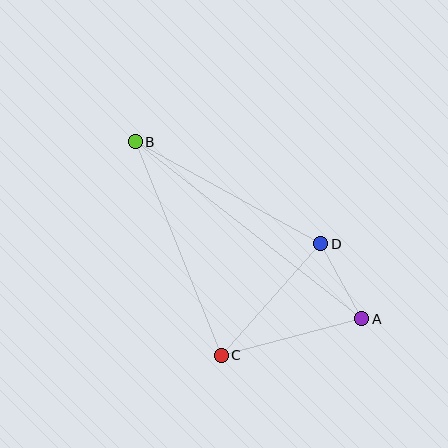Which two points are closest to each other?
Points A and D are closest to each other.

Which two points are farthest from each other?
Points A and B are farthest from each other.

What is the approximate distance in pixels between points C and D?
The distance between C and D is approximately 149 pixels.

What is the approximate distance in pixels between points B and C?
The distance between B and C is approximately 230 pixels.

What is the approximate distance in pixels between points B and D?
The distance between B and D is approximately 212 pixels.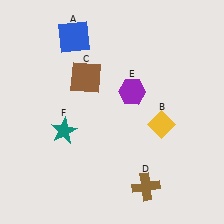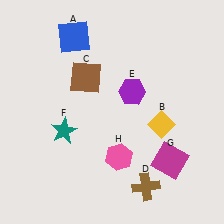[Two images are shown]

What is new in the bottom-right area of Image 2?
A magenta square (G) was added in the bottom-right area of Image 2.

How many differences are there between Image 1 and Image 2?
There are 2 differences between the two images.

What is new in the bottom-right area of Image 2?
A pink hexagon (H) was added in the bottom-right area of Image 2.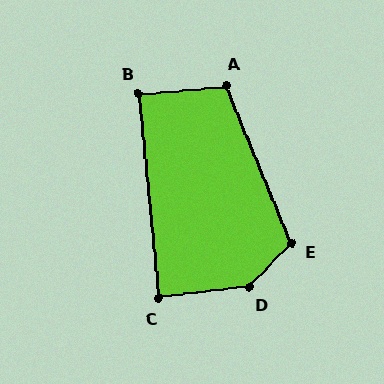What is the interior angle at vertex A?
Approximately 107 degrees (obtuse).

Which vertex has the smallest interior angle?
C, at approximately 89 degrees.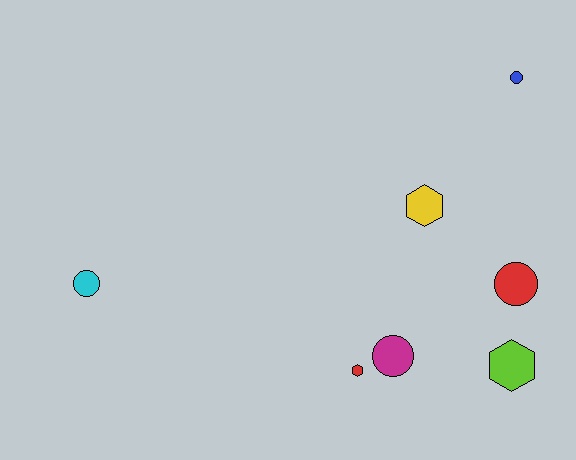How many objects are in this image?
There are 7 objects.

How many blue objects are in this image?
There is 1 blue object.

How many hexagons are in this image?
There are 3 hexagons.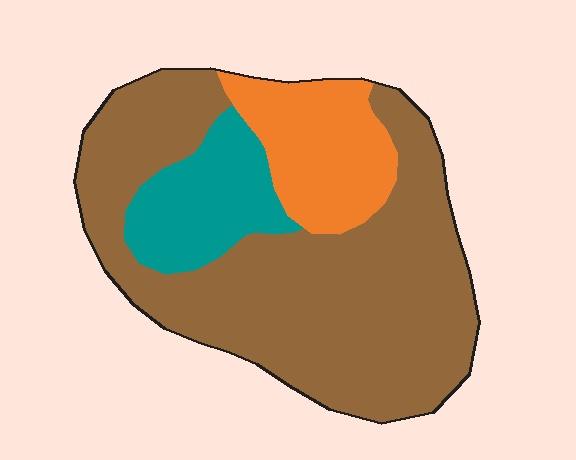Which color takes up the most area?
Brown, at roughly 65%.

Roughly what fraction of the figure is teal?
Teal takes up about one sixth (1/6) of the figure.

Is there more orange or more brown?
Brown.